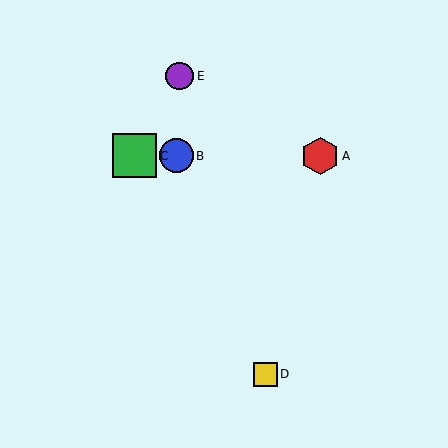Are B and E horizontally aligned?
No, B is at y≈156 and E is at y≈76.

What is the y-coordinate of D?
Object D is at y≈374.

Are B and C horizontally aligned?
Yes, both are at y≈156.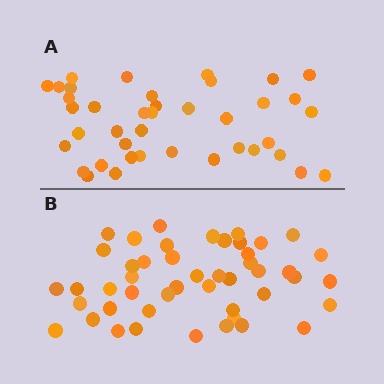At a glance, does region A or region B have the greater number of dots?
Region B (the bottom region) has more dots.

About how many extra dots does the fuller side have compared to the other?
Region B has roughly 8 or so more dots than region A.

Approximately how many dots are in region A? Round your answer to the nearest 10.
About 40 dots.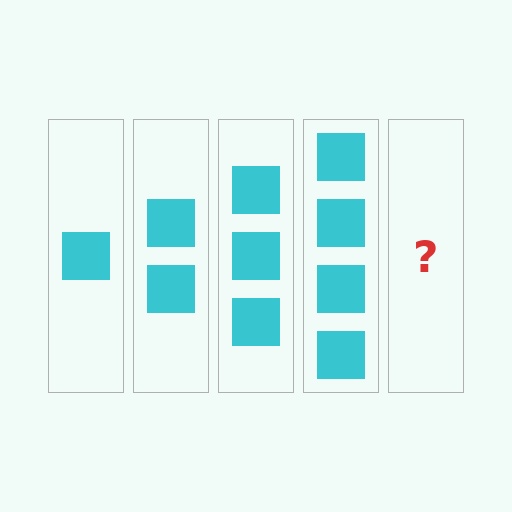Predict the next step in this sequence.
The next step is 5 squares.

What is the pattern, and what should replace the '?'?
The pattern is that each step adds one more square. The '?' should be 5 squares.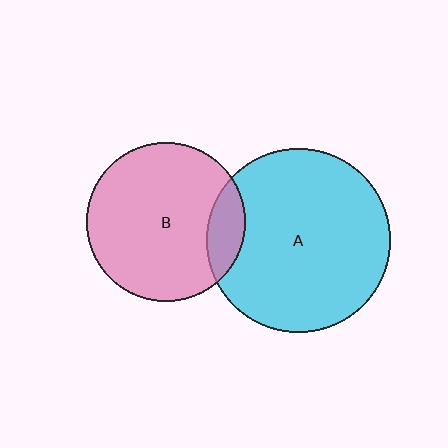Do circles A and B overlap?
Yes.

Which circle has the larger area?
Circle A (cyan).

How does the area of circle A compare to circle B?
Approximately 1.3 times.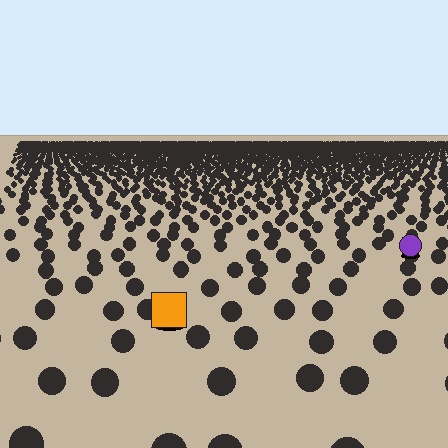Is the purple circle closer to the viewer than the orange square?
No. The orange square is closer — you can tell from the texture gradient: the ground texture is coarser near it.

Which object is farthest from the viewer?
The purple circle is farthest from the viewer. It appears smaller and the ground texture around it is denser.